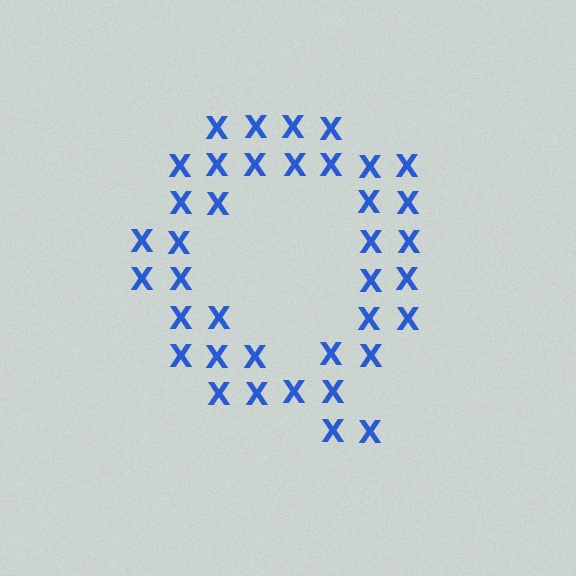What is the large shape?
The large shape is the letter Q.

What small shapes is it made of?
It is made of small letter X's.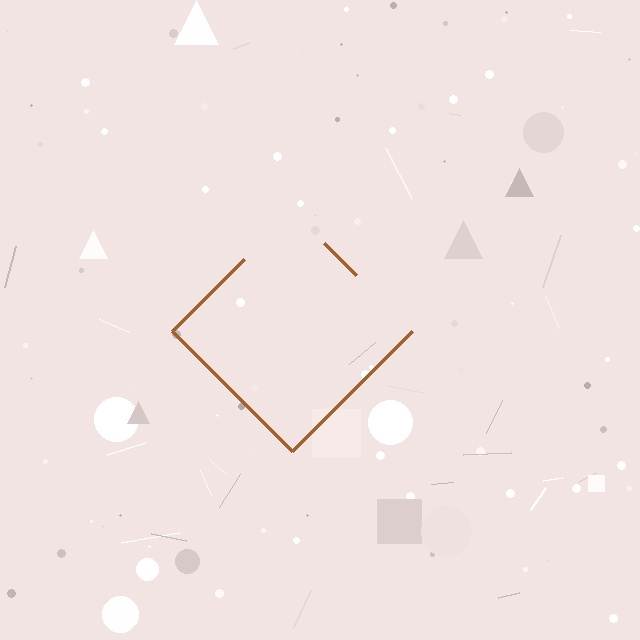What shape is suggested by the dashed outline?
The dashed outline suggests a diamond.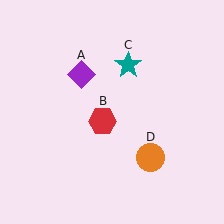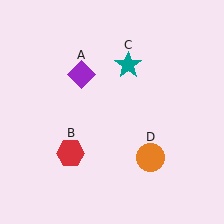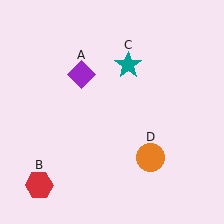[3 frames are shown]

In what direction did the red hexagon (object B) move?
The red hexagon (object B) moved down and to the left.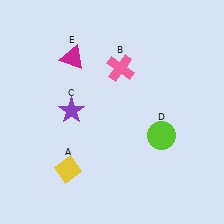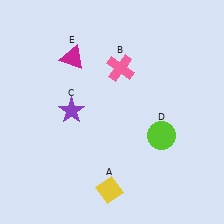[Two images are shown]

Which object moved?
The yellow diamond (A) moved right.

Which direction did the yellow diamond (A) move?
The yellow diamond (A) moved right.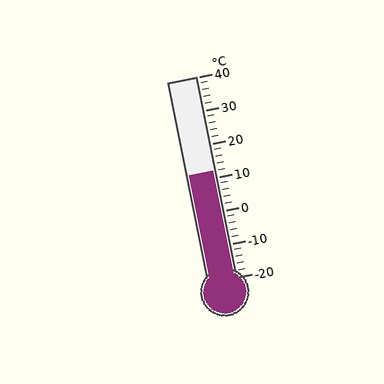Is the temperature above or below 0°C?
The temperature is above 0°C.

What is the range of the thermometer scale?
The thermometer scale ranges from -20°C to 40°C.